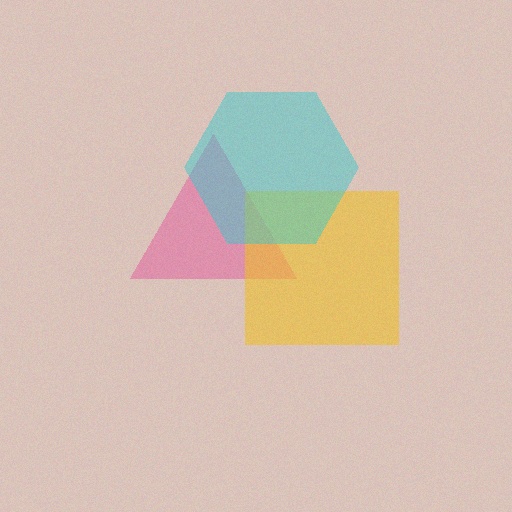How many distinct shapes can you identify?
There are 3 distinct shapes: a pink triangle, a yellow square, a cyan hexagon.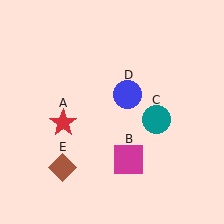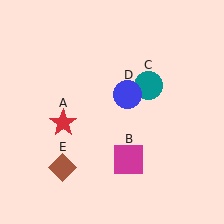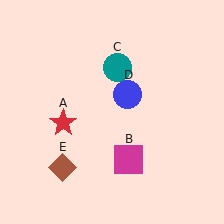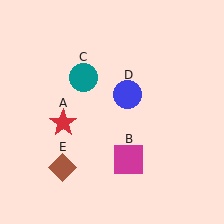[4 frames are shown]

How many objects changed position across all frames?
1 object changed position: teal circle (object C).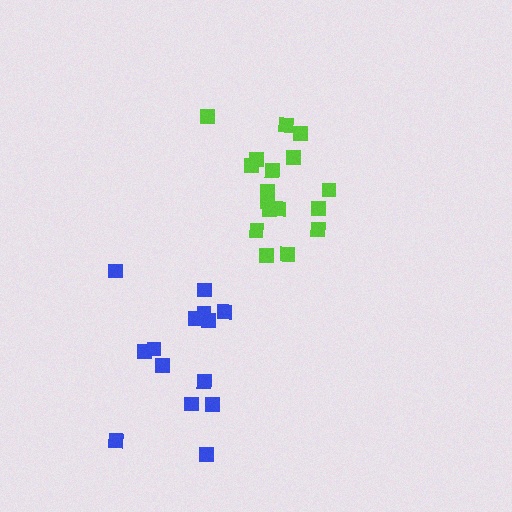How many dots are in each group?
Group 1: 14 dots, Group 2: 17 dots (31 total).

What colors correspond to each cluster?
The clusters are colored: blue, lime.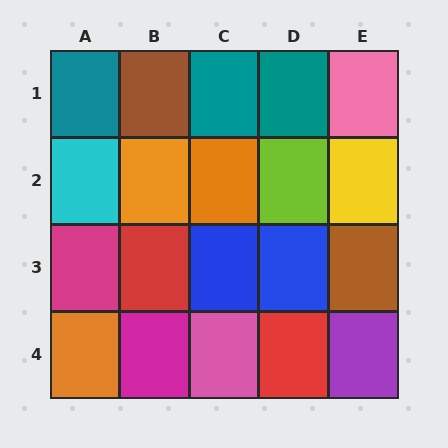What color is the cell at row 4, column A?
Orange.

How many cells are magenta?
2 cells are magenta.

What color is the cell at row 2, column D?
Lime.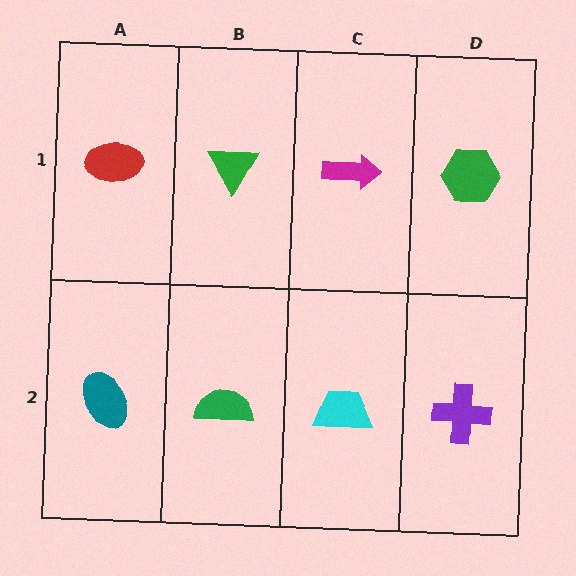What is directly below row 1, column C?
A cyan trapezoid.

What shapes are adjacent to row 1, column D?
A purple cross (row 2, column D), a magenta arrow (row 1, column C).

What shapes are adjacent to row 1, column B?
A green semicircle (row 2, column B), a red ellipse (row 1, column A), a magenta arrow (row 1, column C).